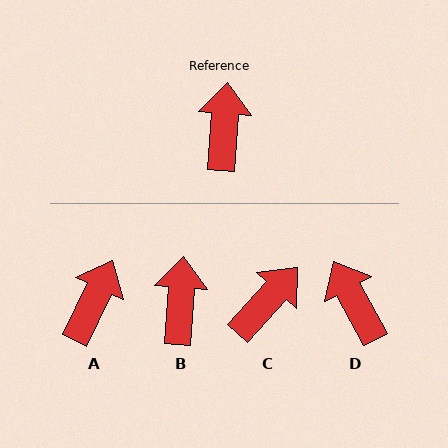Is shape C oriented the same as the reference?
No, it is off by about 38 degrees.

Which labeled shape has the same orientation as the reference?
B.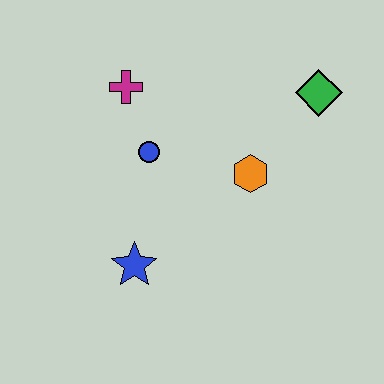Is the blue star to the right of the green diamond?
No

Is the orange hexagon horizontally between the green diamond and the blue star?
Yes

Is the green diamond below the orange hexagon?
No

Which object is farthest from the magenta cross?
The green diamond is farthest from the magenta cross.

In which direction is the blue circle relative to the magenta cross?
The blue circle is below the magenta cross.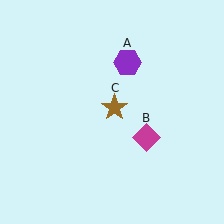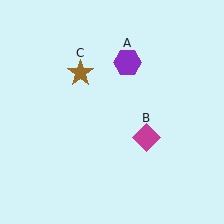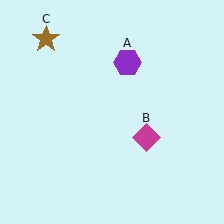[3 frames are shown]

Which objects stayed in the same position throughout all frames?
Purple hexagon (object A) and magenta diamond (object B) remained stationary.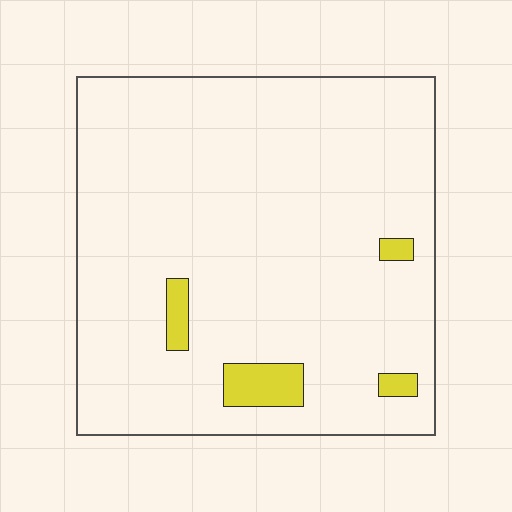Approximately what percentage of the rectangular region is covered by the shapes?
Approximately 5%.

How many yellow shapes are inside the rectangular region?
4.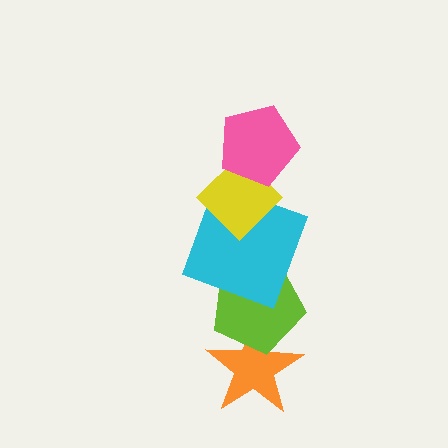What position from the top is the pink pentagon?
The pink pentagon is 1st from the top.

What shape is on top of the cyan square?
The yellow diamond is on top of the cyan square.